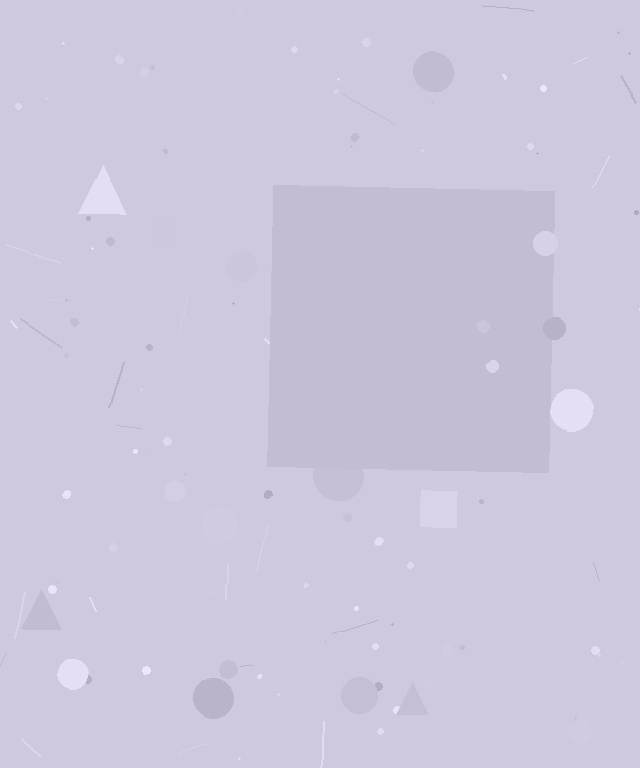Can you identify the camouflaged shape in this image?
The camouflaged shape is a square.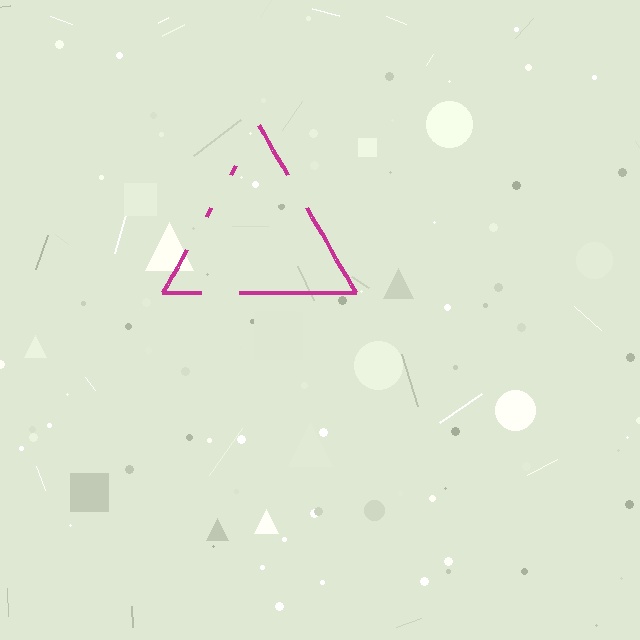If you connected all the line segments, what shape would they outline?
They would outline a triangle.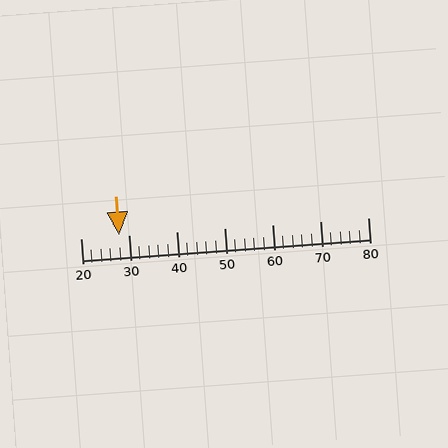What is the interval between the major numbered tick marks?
The major tick marks are spaced 10 units apart.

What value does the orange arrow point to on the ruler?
The orange arrow points to approximately 28.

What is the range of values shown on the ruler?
The ruler shows values from 20 to 80.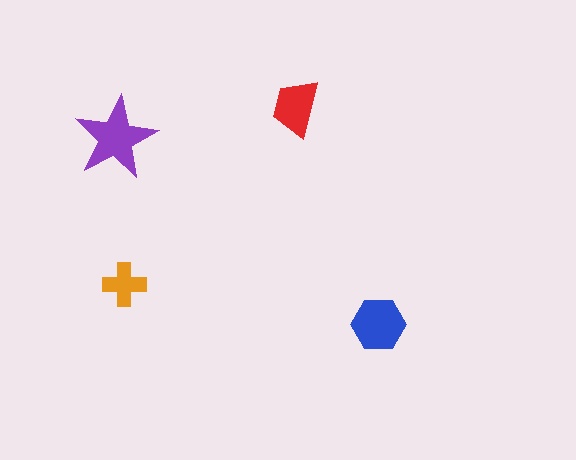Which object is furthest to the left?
The purple star is leftmost.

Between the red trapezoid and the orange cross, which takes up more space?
The red trapezoid.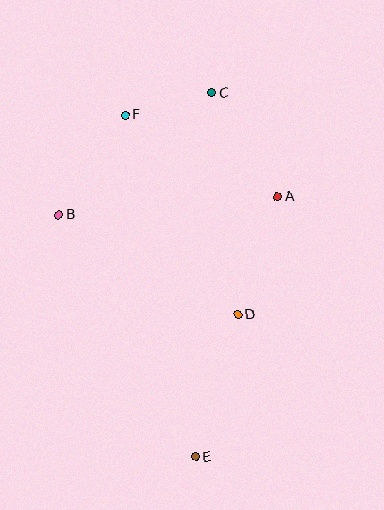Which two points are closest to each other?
Points C and F are closest to each other.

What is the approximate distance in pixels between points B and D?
The distance between B and D is approximately 205 pixels.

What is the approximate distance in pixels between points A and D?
The distance between A and D is approximately 124 pixels.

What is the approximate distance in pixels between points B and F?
The distance between B and F is approximately 120 pixels.